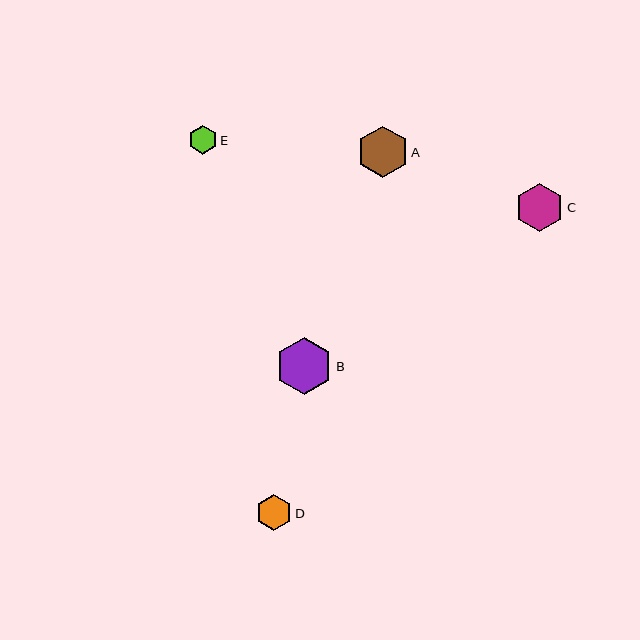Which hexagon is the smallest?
Hexagon E is the smallest with a size of approximately 29 pixels.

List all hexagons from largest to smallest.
From largest to smallest: B, A, C, D, E.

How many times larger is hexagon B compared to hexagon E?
Hexagon B is approximately 2.0 times the size of hexagon E.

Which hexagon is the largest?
Hexagon B is the largest with a size of approximately 57 pixels.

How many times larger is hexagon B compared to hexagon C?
Hexagon B is approximately 1.2 times the size of hexagon C.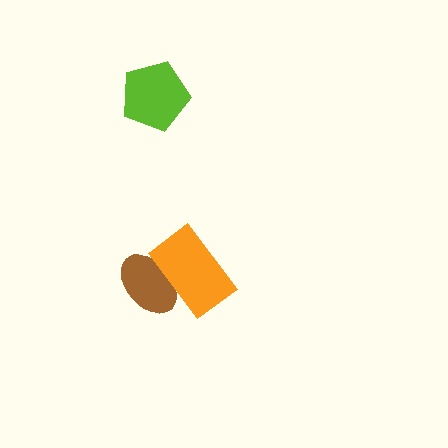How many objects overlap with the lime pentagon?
0 objects overlap with the lime pentagon.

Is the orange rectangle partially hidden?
No, no other shape covers it.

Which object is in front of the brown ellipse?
The orange rectangle is in front of the brown ellipse.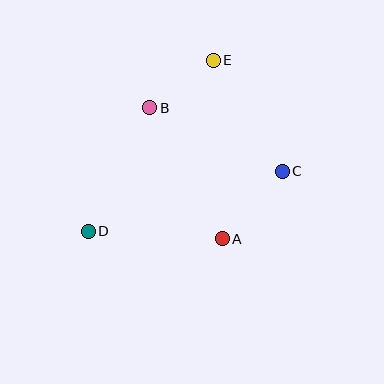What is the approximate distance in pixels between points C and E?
The distance between C and E is approximately 131 pixels.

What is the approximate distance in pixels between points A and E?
The distance between A and E is approximately 179 pixels.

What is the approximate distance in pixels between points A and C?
The distance between A and C is approximately 90 pixels.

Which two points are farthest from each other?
Points D and E are farthest from each other.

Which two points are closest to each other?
Points B and E are closest to each other.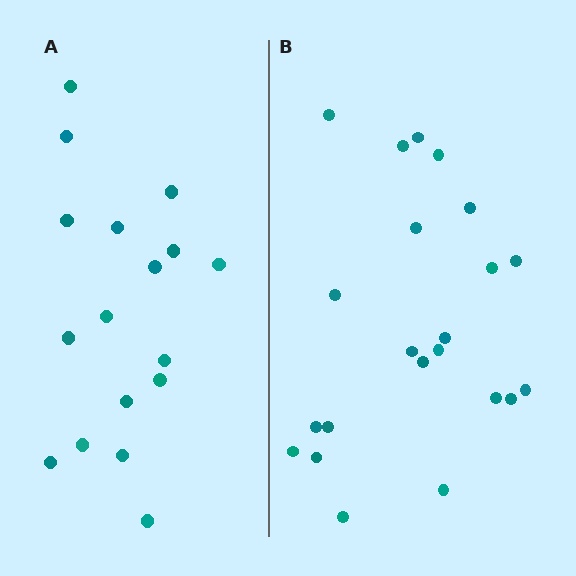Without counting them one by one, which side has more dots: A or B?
Region B (the right region) has more dots.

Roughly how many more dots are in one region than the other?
Region B has about 5 more dots than region A.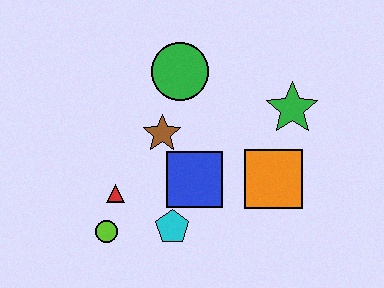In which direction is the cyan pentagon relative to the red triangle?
The cyan pentagon is to the right of the red triangle.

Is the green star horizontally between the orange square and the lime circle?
No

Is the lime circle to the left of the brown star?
Yes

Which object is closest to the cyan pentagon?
The blue square is closest to the cyan pentagon.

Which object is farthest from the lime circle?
The green star is farthest from the lime circle.